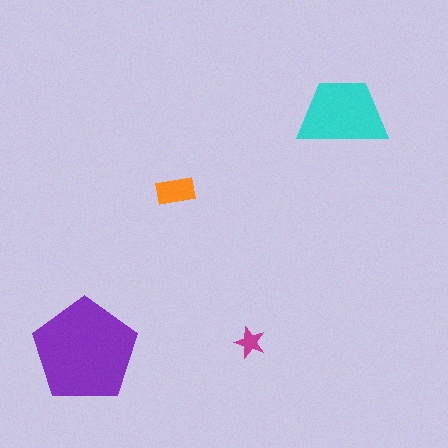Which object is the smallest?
The magenta star.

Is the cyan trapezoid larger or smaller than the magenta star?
Larger.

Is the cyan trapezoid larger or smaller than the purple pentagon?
Smaller.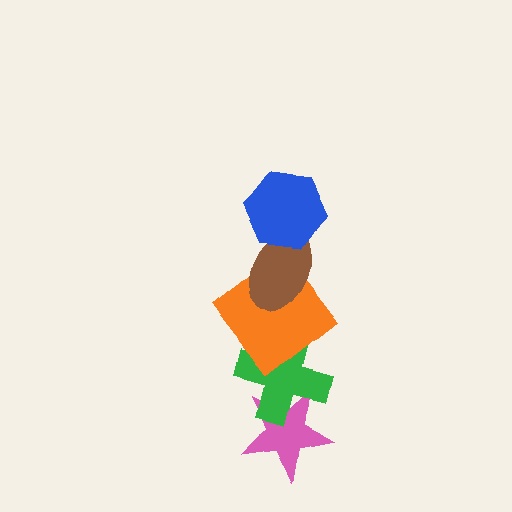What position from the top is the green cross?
The green cross is 4th from the top.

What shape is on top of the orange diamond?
The brown ellipse is on top of the orange diamond.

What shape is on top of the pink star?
The green cross is on top of the pink star.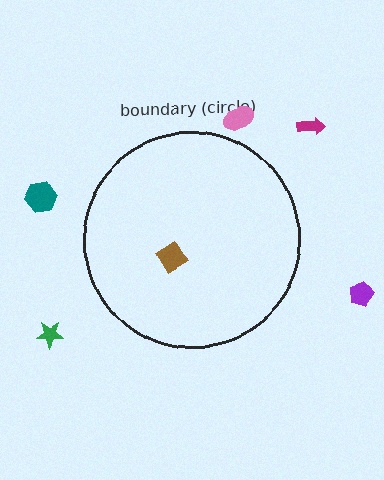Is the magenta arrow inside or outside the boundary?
Outside.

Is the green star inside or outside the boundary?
Outside.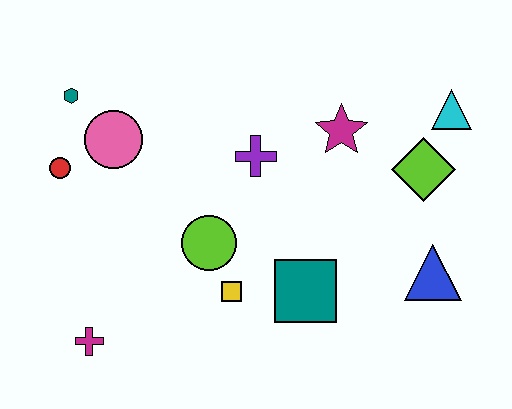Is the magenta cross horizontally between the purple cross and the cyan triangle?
No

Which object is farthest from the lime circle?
The cyan triangle is farthest from the lime circle.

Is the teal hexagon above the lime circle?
Yes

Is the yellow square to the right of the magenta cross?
Yes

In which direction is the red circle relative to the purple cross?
The red circle is to the left of the purple cross.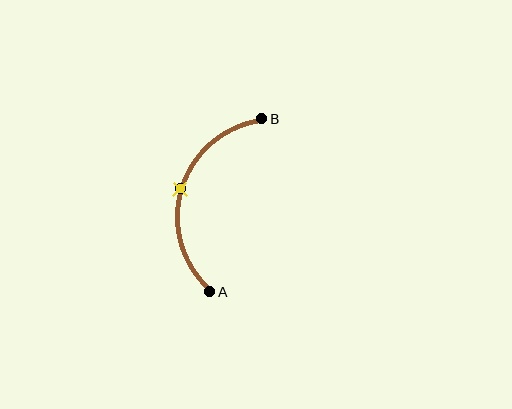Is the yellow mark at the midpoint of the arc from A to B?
Yes. The yellow mark lies on the arc at equal arc-length from both A and B — it is the arc midpoint.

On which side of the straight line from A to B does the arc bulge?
The arc bulges to the left of the straight line connecting A and B.